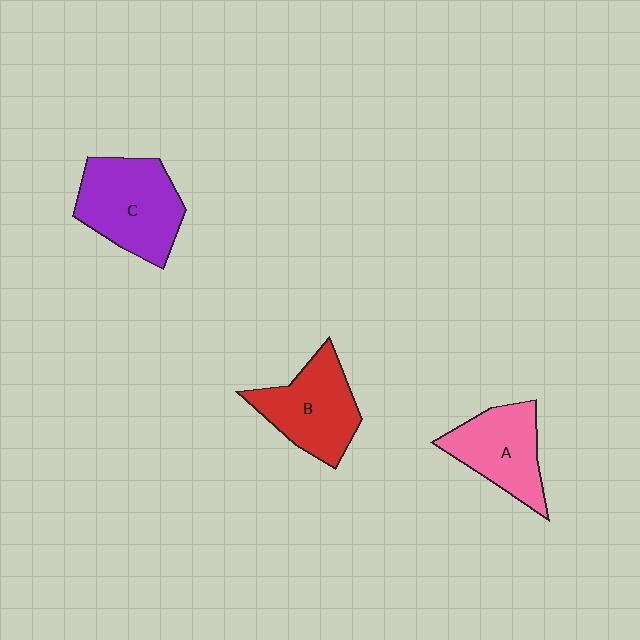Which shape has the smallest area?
Shape A (pink).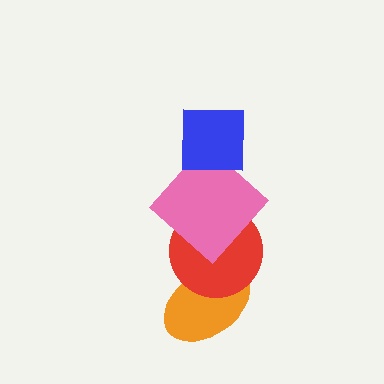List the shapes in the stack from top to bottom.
From top to bottom: the blue square, the pink diamond, the red circle, the orange ellipse.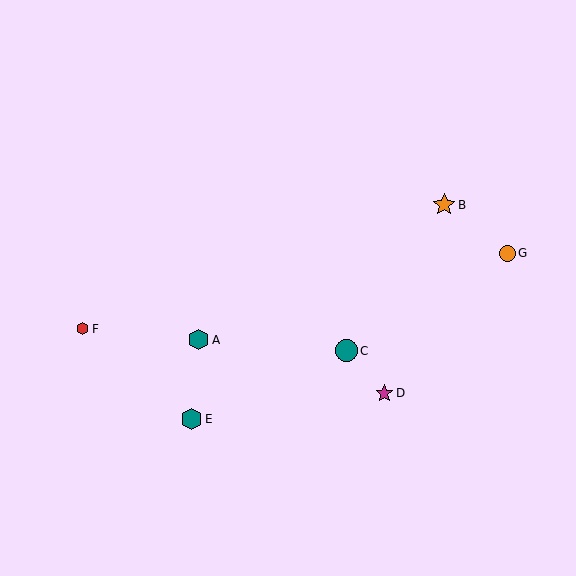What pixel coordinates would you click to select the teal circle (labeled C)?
Click at (346, 351) to select the teal circle C.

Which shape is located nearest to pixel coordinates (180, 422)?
The teal hexagon (labeled E) at (191, 419) is nearest to that location.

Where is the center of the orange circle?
The center of the orange circle is at (507, 253).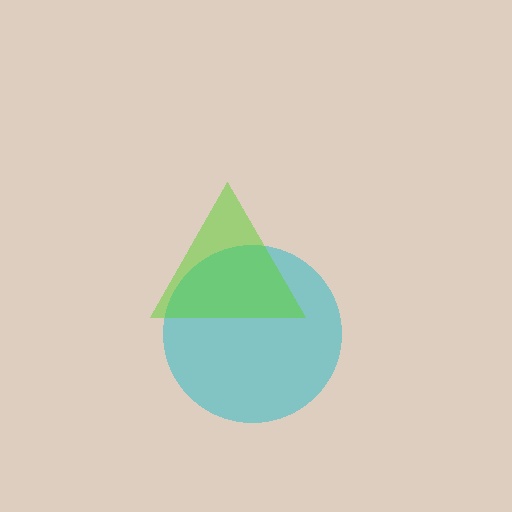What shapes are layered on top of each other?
The layered shapes are: a cyan circle, a lime triangle.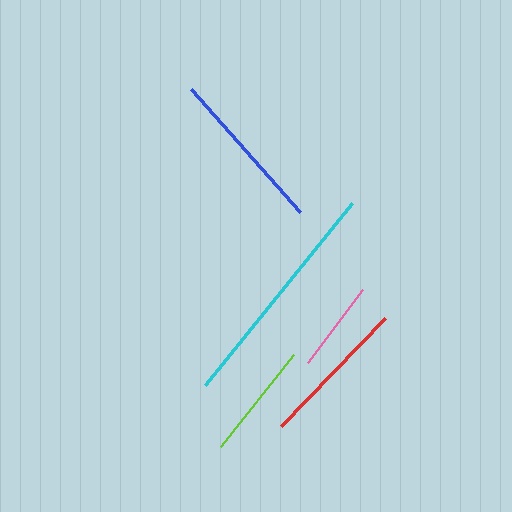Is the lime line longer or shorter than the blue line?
The blue line is longer than the lime line.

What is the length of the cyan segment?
The cyan segment is approximately 235 pixels long.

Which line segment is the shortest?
The pink line is the shortest at approximately 92 pixels.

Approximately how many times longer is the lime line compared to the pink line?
The lime line is approximately 1.3 times the length of the pink line.